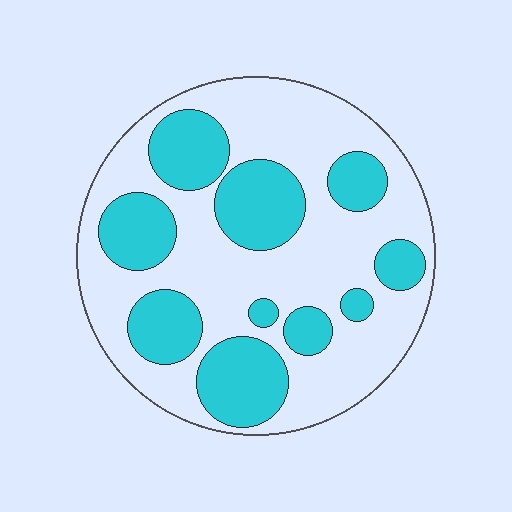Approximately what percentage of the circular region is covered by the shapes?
Approximately 35%.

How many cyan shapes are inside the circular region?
10.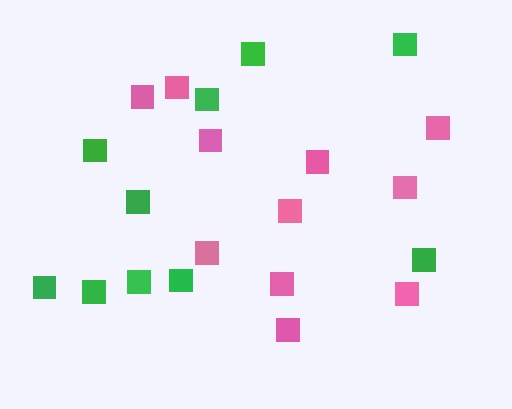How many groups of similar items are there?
There are 2 groups: one group of green squares (10) and one group of pink squares (11).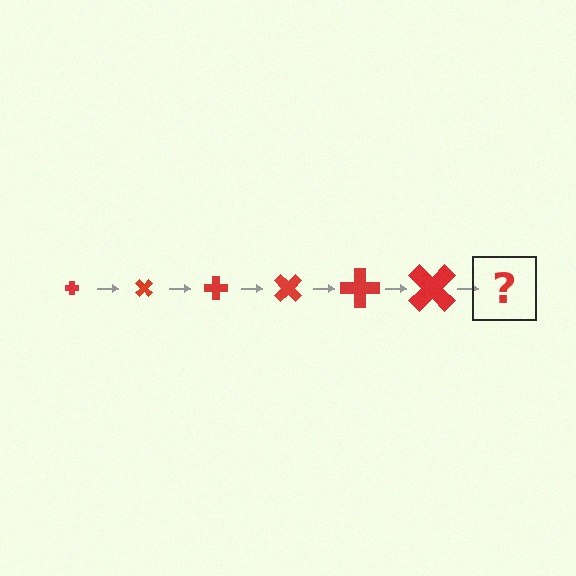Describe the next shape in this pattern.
It should be a cross, larger than the previous one and rotated 270 degrees from the start.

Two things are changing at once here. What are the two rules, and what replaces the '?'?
The two rules are that the cross grows larger each step and it rotates 45 degrees each step. The '?' should be a cross, larger than the previous one and rotated 270 degrees from the start.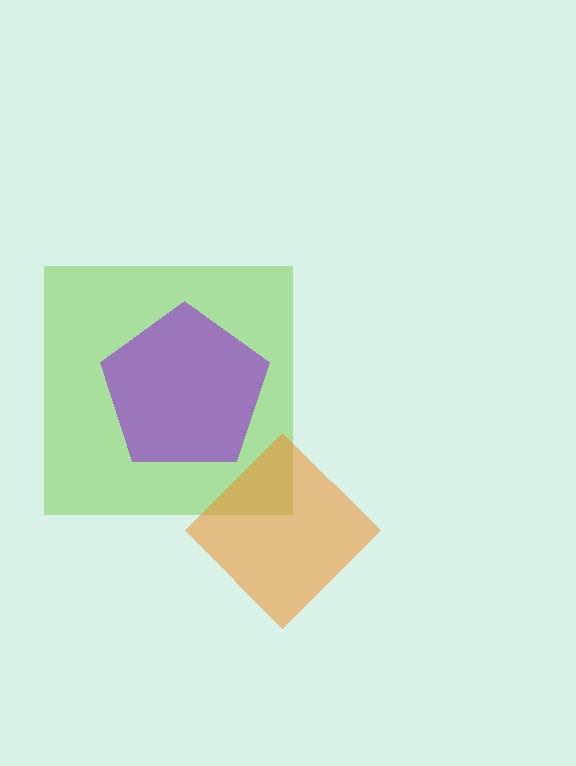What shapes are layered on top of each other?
The layered shapes are: a lime square, a purple pentagon, an orange diamond.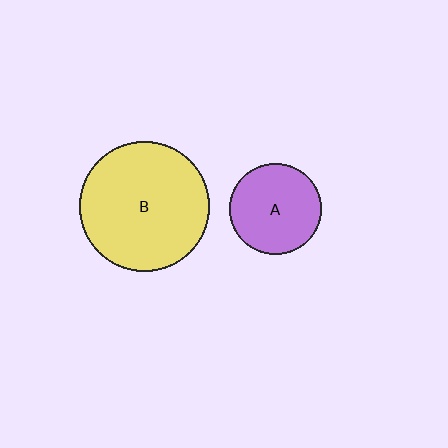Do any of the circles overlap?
No, none of the circles overlap.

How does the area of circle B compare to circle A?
Approximately 2.0 times.